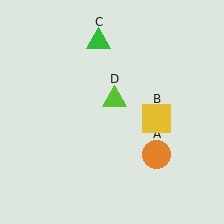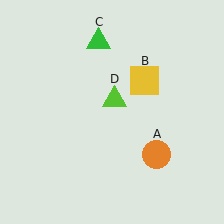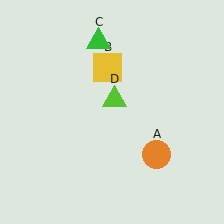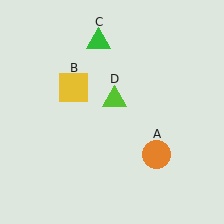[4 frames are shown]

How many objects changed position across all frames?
1 object changed position: yellow square (object B).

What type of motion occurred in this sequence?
The yellow square (object B) rotated counterclockwise around the center of the scene.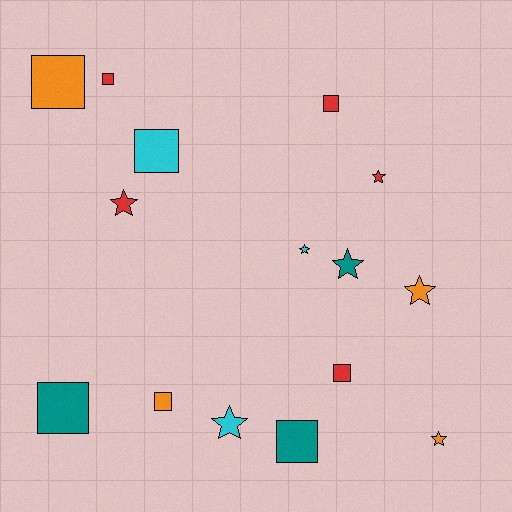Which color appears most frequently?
Red, with 5 objects.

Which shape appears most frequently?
Square, with 8 objects.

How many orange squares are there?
There are 2 orange squares.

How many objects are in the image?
There are 15 objects.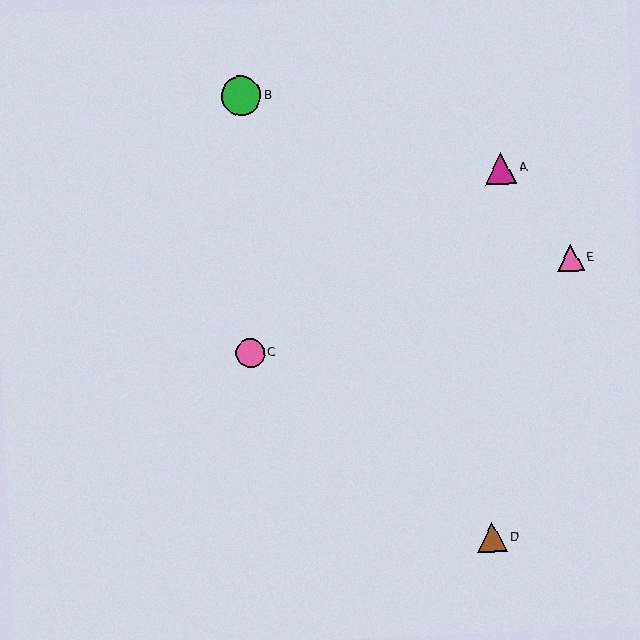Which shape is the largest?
The green circle (labeled B) is the largest.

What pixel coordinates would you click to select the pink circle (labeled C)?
Click at (250, 353) to select the pink circle C.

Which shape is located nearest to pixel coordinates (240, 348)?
The pink circle (labeled C) at (250, 353) is nearest to that location.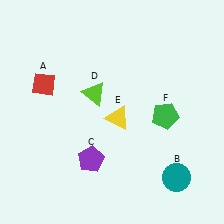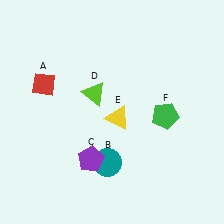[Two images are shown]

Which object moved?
The teal circle (B) moved left.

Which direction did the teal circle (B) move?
The teal circle (B) moved left.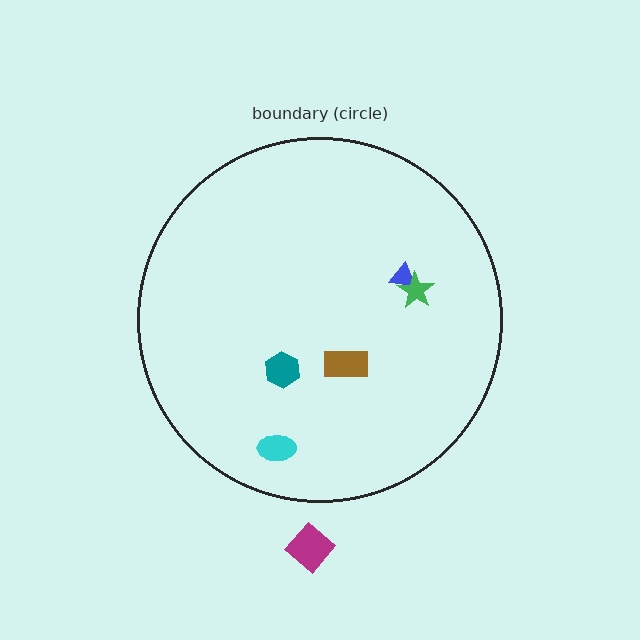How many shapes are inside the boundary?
5 inside, 1 outside.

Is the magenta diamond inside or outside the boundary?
Outside.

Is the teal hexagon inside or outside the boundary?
Inside.